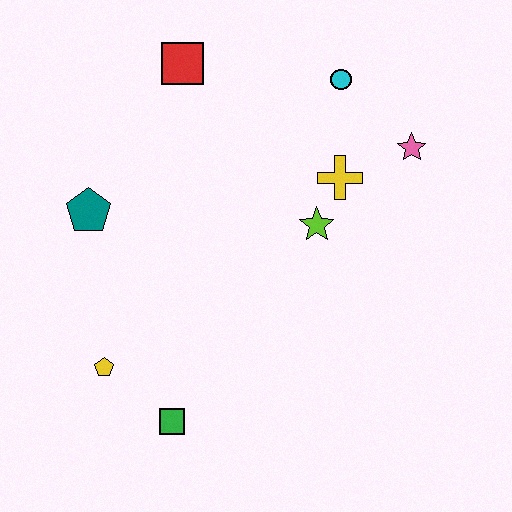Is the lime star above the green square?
Yes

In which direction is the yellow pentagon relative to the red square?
The yellow pentagon is below the red square.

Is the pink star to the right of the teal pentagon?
Yes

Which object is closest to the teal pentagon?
The yellow pentagon is closest to the teal pentagon.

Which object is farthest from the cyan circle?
The green square is farthest from the cyan circle.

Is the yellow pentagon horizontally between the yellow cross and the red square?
No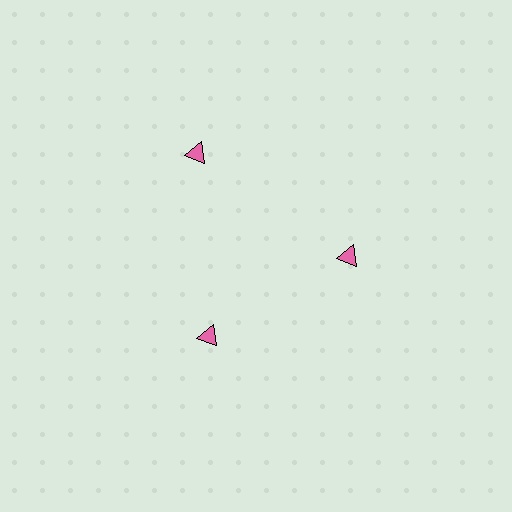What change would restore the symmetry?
The symmetry would be restored by moving it inward, back onto the ring so that all 3 triangles sit at equal angles and equal distance from the center.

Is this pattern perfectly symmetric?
No. The 3 pink triangles are arranged in a ring, but one element near the 11 o'clock position is pushed outward from the center, breaking the 3-fold rotational symmetry.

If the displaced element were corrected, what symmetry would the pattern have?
It would have 3-fold rotational symmetry — the pattern would map onto itself every 120 degrees.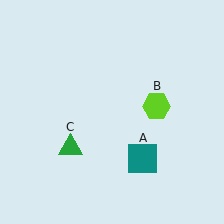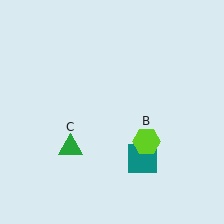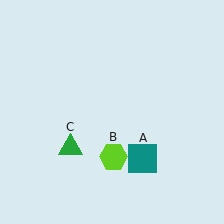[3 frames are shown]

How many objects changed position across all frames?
1 object changed position: lime hexagon (object B).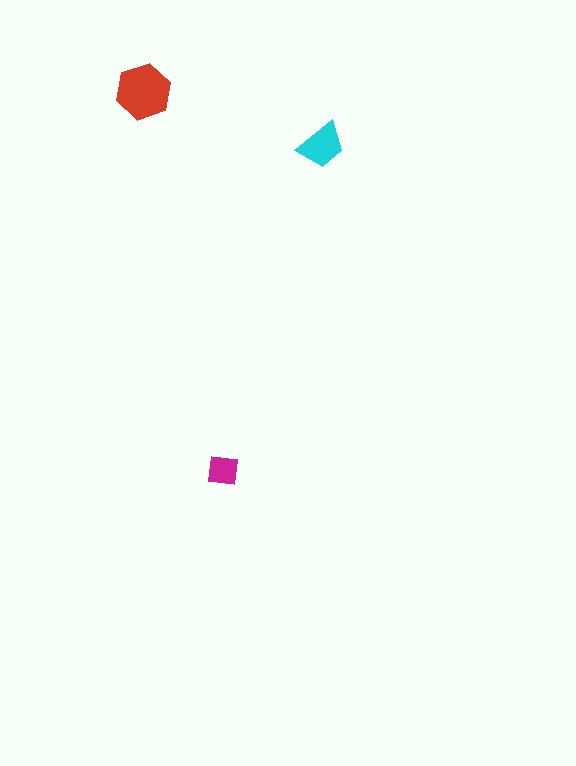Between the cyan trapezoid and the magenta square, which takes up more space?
The cyan trapezoid.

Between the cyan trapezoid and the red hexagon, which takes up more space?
The red hexagon.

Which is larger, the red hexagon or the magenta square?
The red hexagon.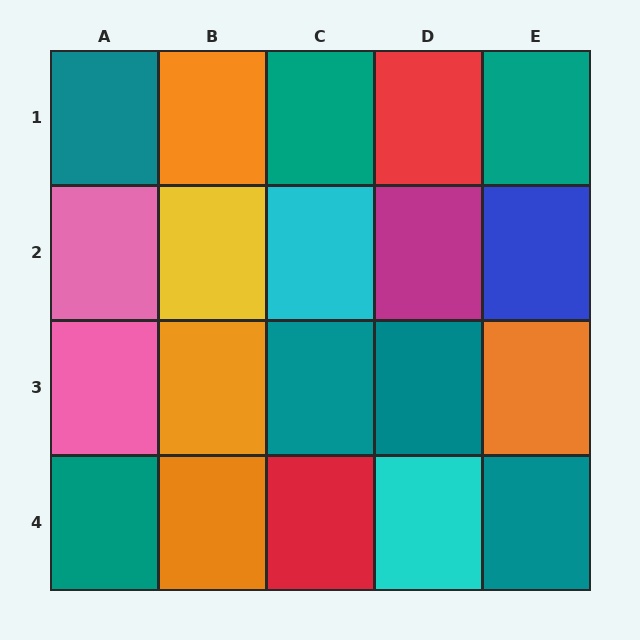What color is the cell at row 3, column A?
Pink.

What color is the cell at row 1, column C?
Teal.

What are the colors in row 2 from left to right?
Pink, yellow, cyan, magenta, blue.